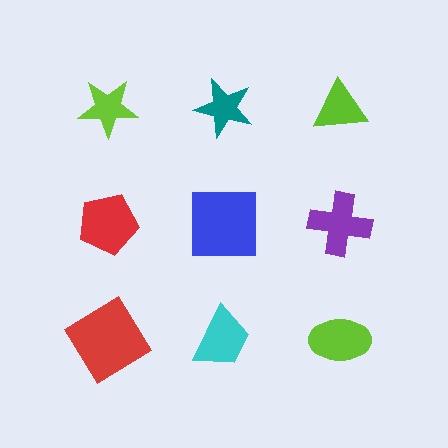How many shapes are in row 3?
3 shapes.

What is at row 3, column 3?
A lime ellipse.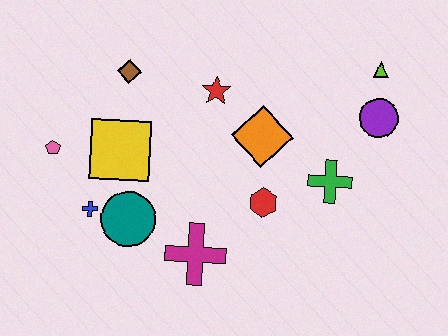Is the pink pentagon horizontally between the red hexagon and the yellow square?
No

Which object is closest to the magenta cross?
The teal circle is closest to the magenta cross.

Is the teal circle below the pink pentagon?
Yes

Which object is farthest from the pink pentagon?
The lime triangle is farthest from the pink pentagon.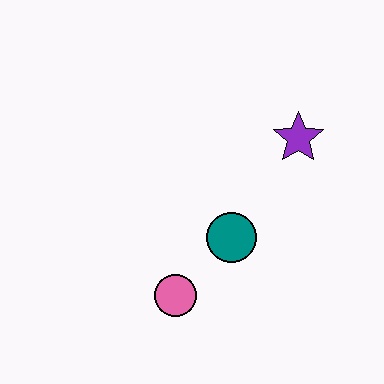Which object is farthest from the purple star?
The pink circle is farthest from the purple star.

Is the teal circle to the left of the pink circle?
No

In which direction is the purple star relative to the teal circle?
The purple star is above the teal circle.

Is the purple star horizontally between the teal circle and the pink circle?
No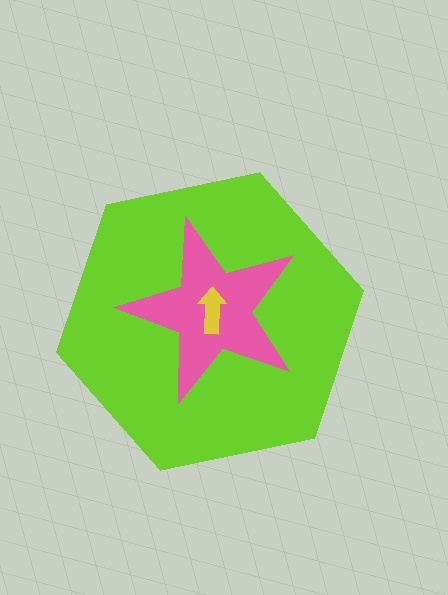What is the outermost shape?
The lime hexagon.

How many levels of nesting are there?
3.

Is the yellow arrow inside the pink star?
Yes.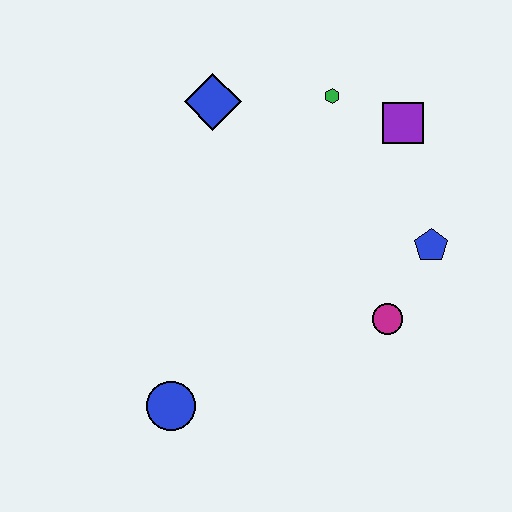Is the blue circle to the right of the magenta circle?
No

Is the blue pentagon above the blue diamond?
No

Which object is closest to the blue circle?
The magenta circle is closest to the blue circle.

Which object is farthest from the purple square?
The blue circle is farthest from the purple square.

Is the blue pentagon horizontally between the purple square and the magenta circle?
No